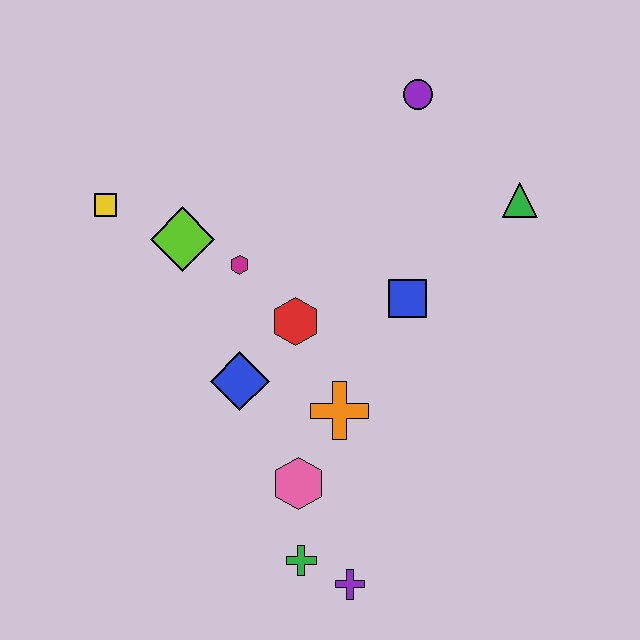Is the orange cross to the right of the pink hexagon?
Yes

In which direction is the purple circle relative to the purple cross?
The purple circle is above the purple cross.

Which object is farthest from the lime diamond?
The purple cross is farthest from the lime diamond.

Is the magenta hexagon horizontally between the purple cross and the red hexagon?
No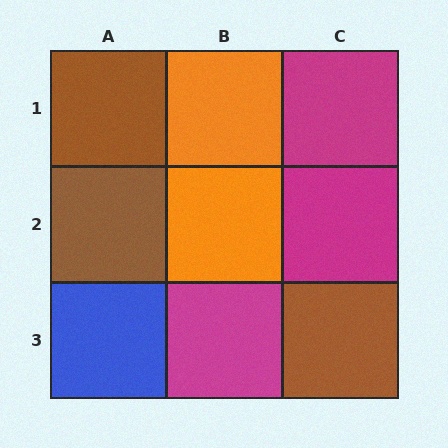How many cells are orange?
2 cells are orange.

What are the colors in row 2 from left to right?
Brown, orange, magenta.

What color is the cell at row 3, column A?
Blue.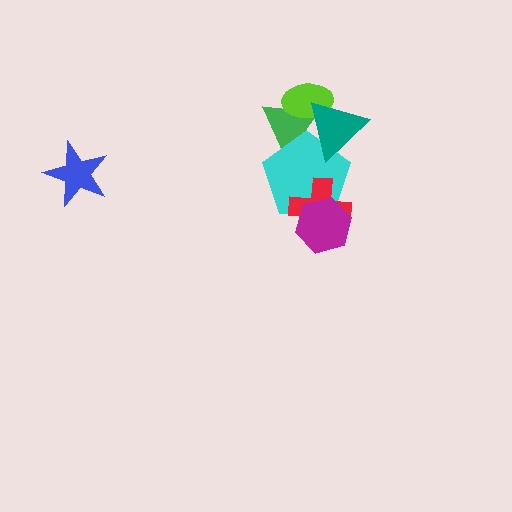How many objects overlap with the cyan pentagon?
4 objects overlap with the cyan pentagon.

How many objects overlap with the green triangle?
3 objects overlap with the green triangle.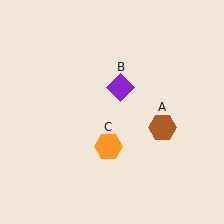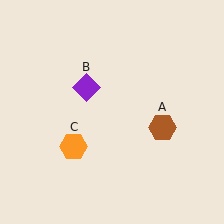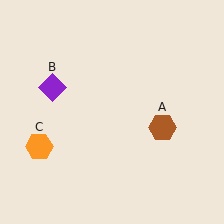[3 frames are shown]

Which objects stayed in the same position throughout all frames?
Brown hexagon (object A) remained stationary.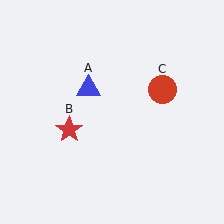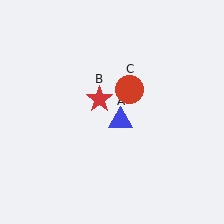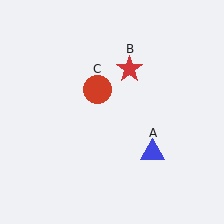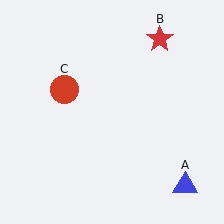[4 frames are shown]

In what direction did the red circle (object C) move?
The red circle (object C) moved left.